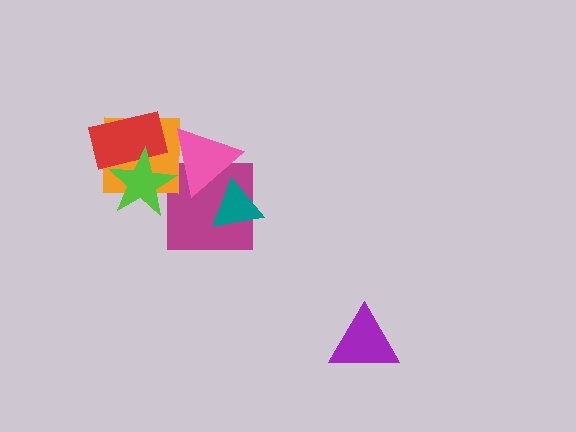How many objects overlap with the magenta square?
2 objects overlap with the magenta square.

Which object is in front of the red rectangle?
The lime star is in front of the red rectangle.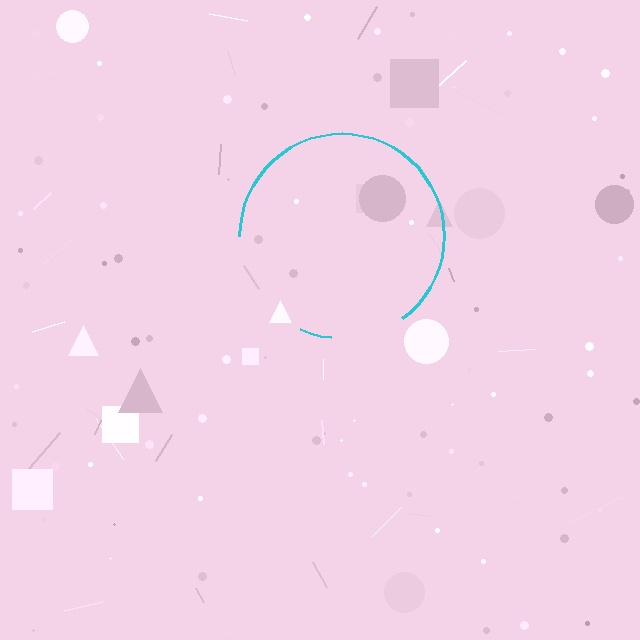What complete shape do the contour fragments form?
The contour fragments form a circle.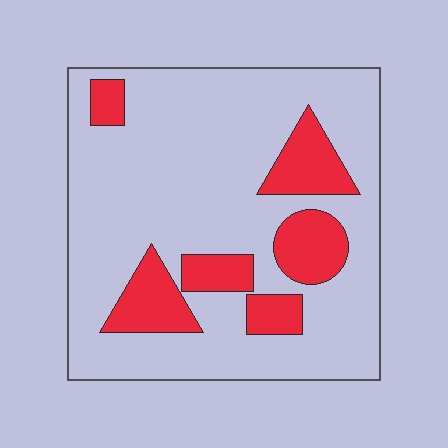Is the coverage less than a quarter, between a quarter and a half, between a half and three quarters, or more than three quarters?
Less than a quarter.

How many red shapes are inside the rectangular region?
6.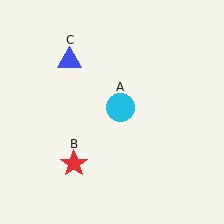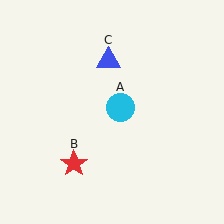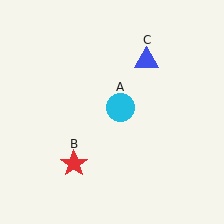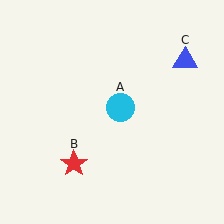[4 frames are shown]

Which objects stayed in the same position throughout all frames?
Cyan circle (object A) and red star (object B) remained stationary.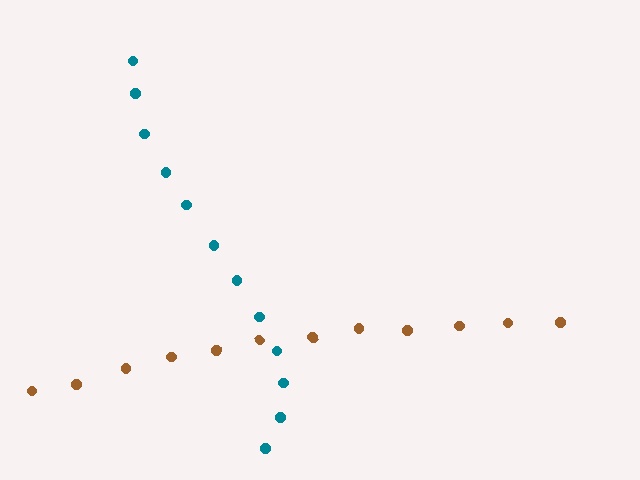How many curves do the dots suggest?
There are 2 distinct paths.